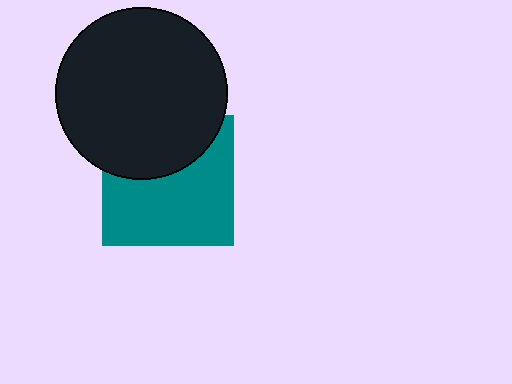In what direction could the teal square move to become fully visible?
The teal square could move down. That would shift it out from behind the black circle entirely.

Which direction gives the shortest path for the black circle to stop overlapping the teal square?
Moving up gives the shortest separation.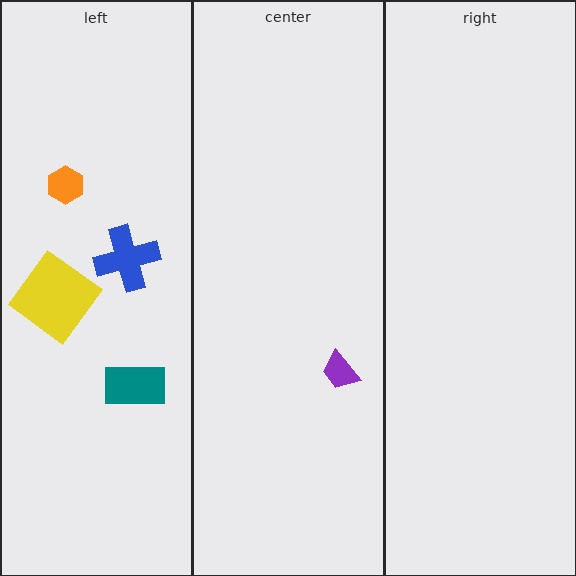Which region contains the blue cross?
The left region.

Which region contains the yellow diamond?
The left region.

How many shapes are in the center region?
1.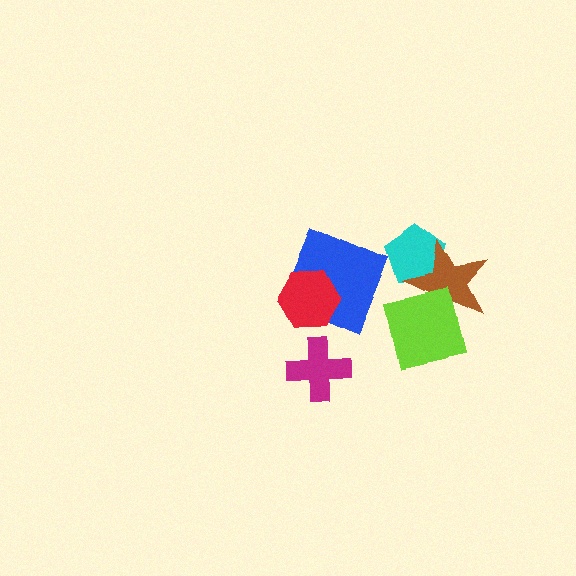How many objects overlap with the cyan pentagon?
1 object overlaps with the cyan pentagon.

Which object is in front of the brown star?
The lime square is in front of the brown star.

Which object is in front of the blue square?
The red hexagon is in front of the blue square.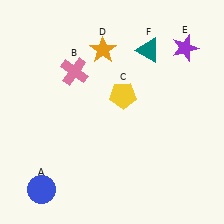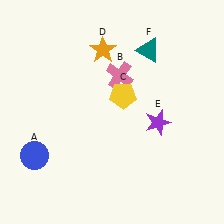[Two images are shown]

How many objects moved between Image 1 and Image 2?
3 objects moved between the two images.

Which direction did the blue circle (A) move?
The blue circle (A) moved up.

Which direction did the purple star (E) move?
The purple star (E) moved down.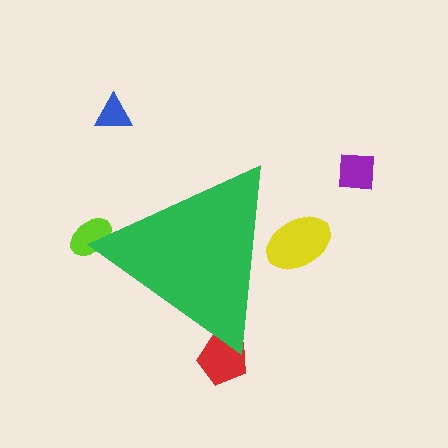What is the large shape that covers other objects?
A green triangle.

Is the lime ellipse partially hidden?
Yes, the lime ellipse is partially hidden behind the green triangle.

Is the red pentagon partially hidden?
Yes, the red pentagon is partially hidden behind the green triangle.